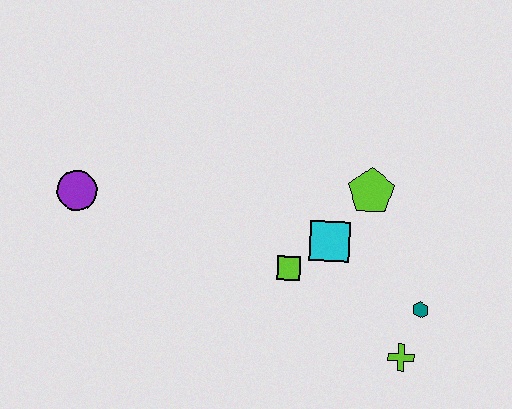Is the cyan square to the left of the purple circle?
No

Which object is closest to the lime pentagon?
The cyan square is closest to the lime pentagon.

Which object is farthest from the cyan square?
The purple circle is farthest from the cyan square.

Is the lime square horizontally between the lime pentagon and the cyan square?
No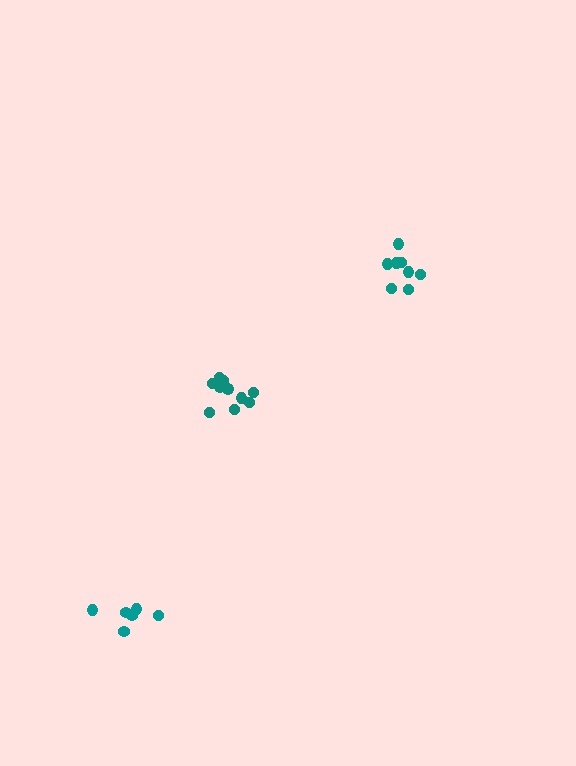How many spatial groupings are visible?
There are 3 spatial groupings.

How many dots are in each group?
Group 1: 8 dots, Group 2: 10 dots, Group 3: 6 dots (24 total).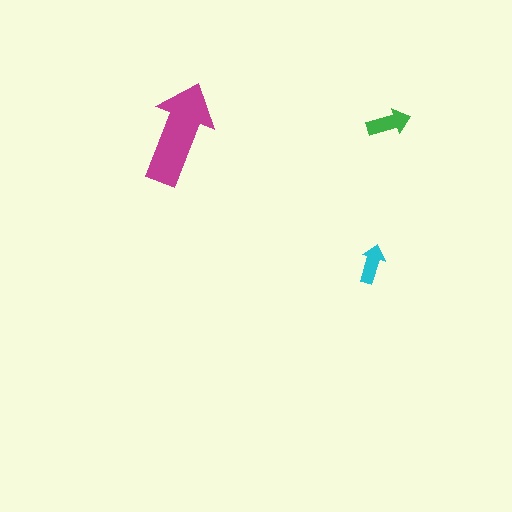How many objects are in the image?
There are 3 objects in the image.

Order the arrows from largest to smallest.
the magenta one, the green one, the cyan one.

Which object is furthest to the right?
The green arrow is rightmost.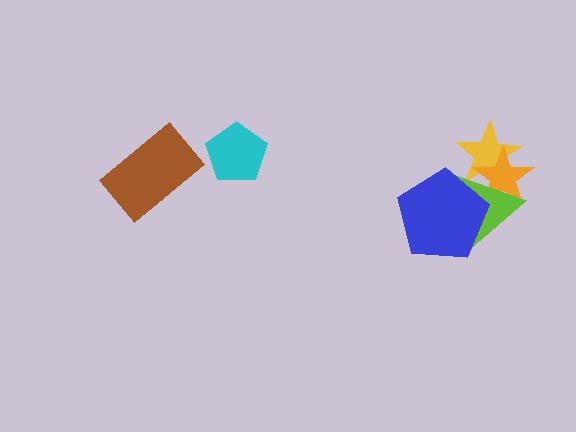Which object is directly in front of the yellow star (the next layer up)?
The orange star is directly in front of the yellow star.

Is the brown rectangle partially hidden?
No, no other shape covers it.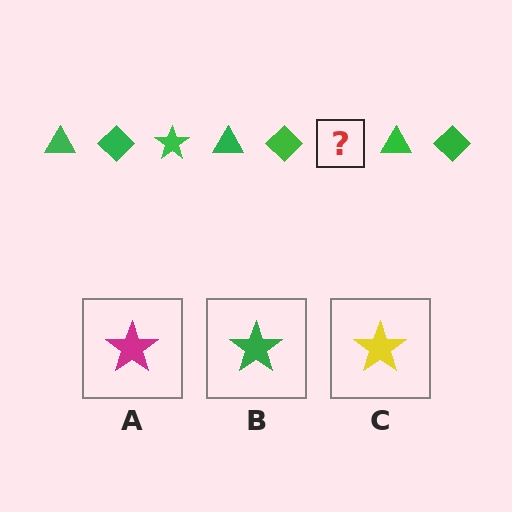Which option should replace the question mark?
Option B.